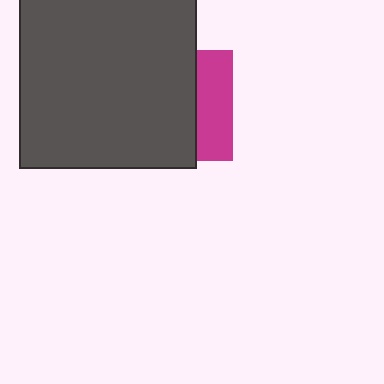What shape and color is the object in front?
The object in front is a dark gray rectangle.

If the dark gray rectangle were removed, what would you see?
You would see the complete magenta square.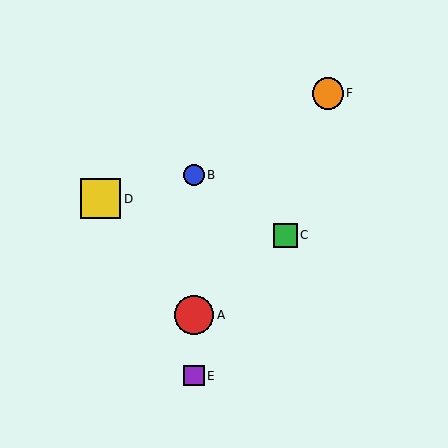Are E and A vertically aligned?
Yes, both are at x≈194.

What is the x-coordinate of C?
Object C is at x≈285.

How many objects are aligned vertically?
3 objects (A, B, E) are aligned vertically.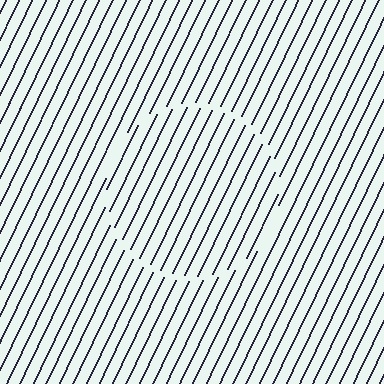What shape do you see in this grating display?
An illusory circle. The interior of the shape contains the same grating, shifted by half a period — the contour is defined by the phase discontinuity where line-ends from the inner and outer gratings abut.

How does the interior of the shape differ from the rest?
The interior of the shape contains the same grating, shifted by half a period — the contour is defined by the phase discontinuity where line-ends from the inner and outer gratings abut.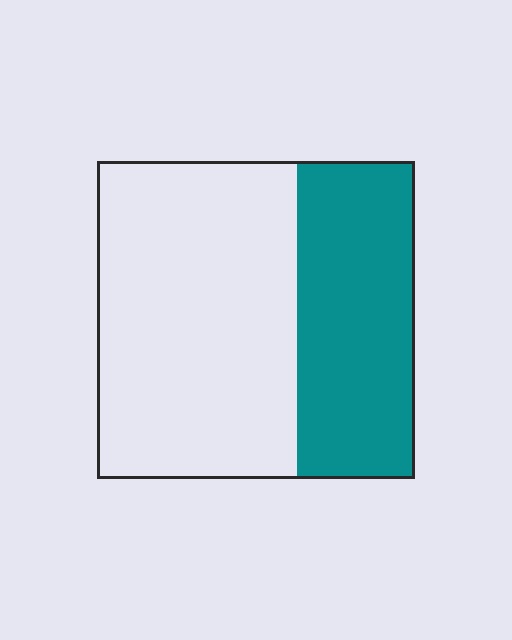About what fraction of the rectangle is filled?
About three eighths (3/8).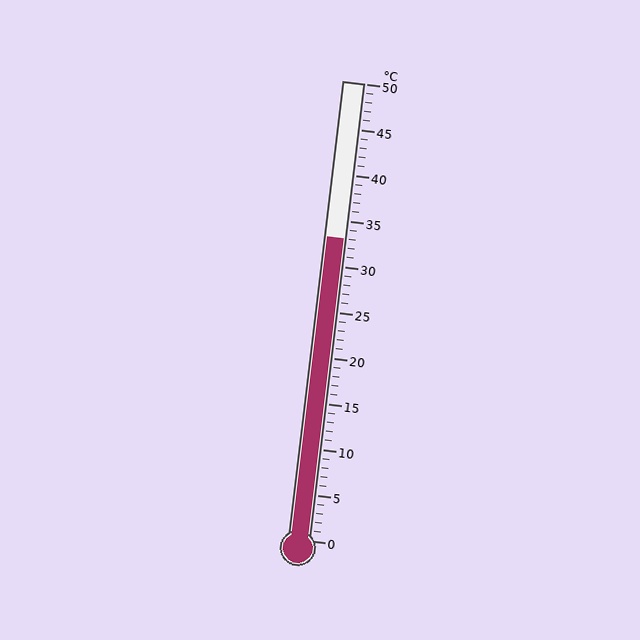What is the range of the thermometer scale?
The thermometer scale ranges from 0°C to 50°C.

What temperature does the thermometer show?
The thermometer shows approximately 33°C.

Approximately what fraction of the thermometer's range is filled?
The thermometer is filled to approximately 65% of its range.